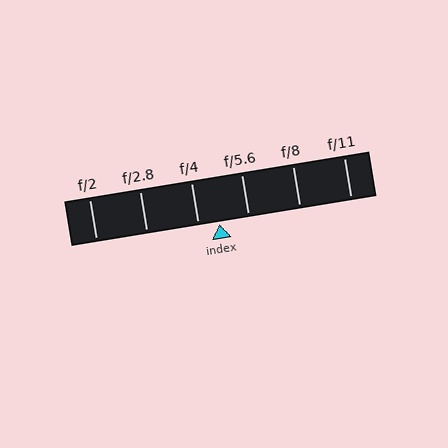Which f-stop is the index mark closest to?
The index mark is closest to f/4.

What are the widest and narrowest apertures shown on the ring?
The widest aperture shown is f/2 and the narrowest is f/11.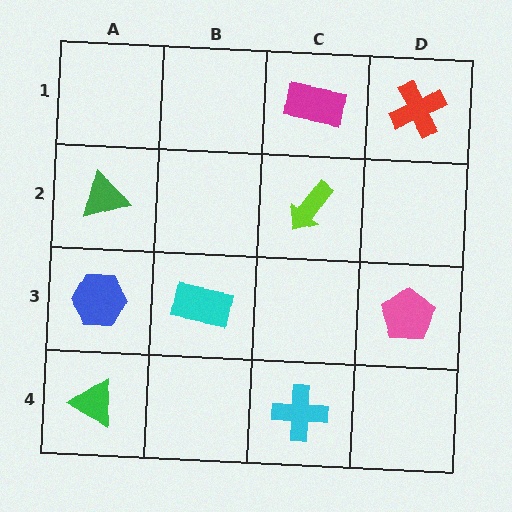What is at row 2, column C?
A lime arrow.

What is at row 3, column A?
A blue hexagon.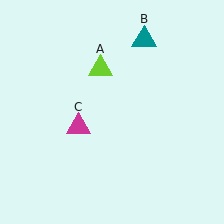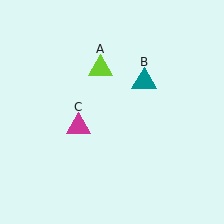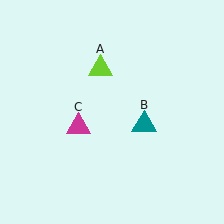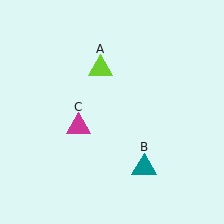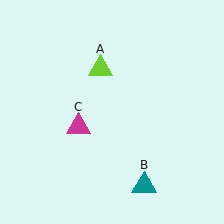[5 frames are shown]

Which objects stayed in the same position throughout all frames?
Lime triangle (object A) and magenta triangle (object C) remained stationary.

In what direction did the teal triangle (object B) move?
The teal triangle (object B) moved down.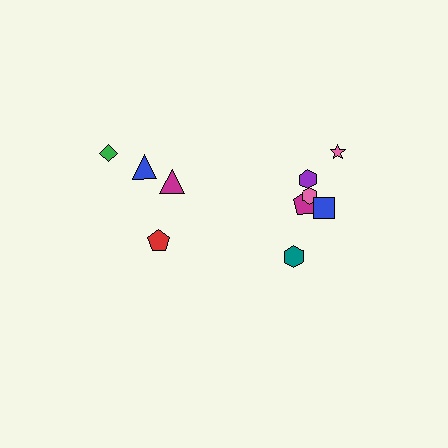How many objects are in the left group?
There are 4 objects.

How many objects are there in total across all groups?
There are 10 objects.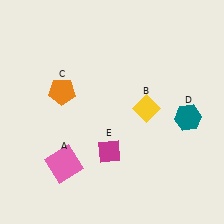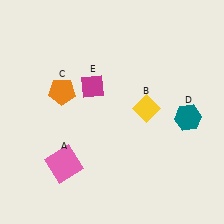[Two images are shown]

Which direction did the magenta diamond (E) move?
The magenta diamond (E) moved up.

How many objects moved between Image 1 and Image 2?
1 object moved between the two images.